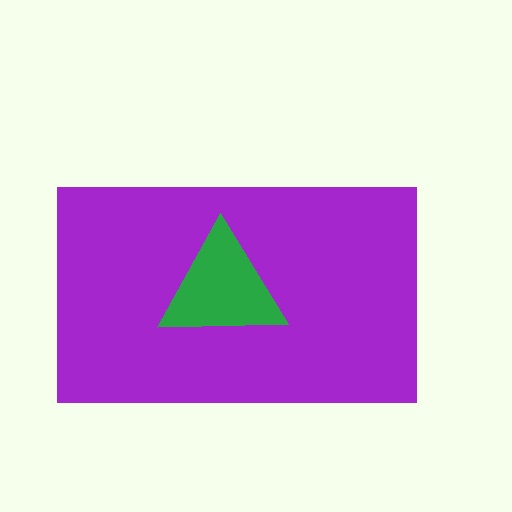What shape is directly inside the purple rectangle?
The green triangle.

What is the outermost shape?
The purple rectangle.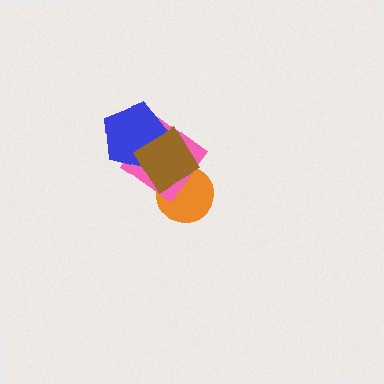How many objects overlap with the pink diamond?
3 objects overlap with the pink diamond.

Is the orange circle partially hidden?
Yes, it is partially covered by another shape.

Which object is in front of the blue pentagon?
The brown diamond is in front of the blue pentagon.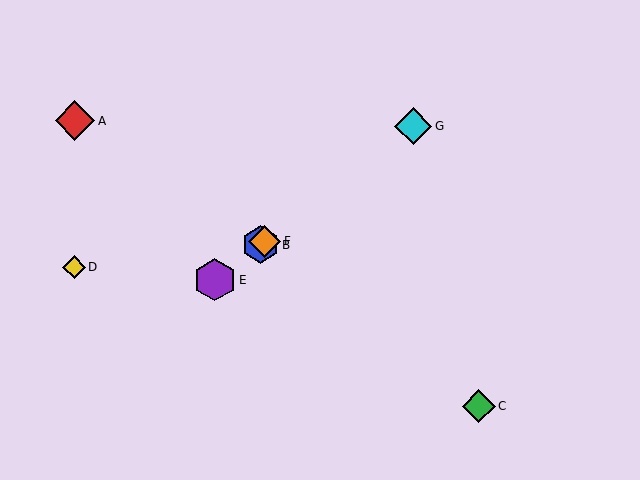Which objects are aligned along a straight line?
Objects B, E, F, G are aligned along a straight line.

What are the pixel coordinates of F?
Object F is at (265, 241).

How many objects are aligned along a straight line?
4 objects (B, E, F, G) are aligned along a straight line.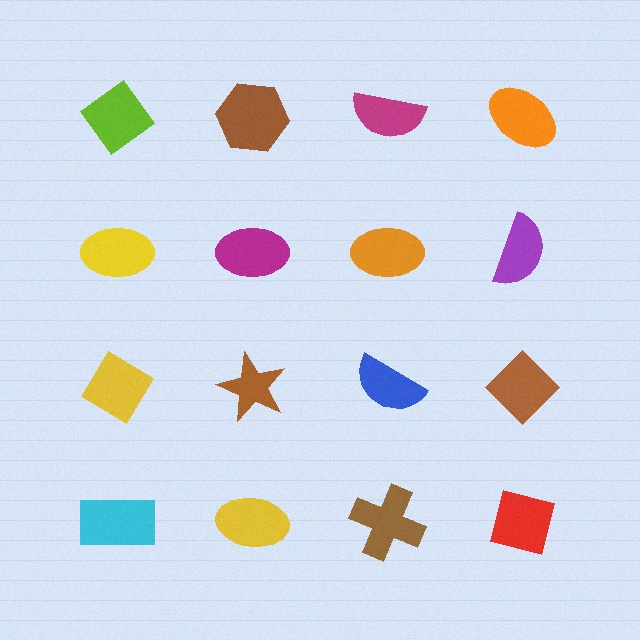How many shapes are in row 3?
4 shapes.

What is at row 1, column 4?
An orange ellipse.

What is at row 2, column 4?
A purple semicircle.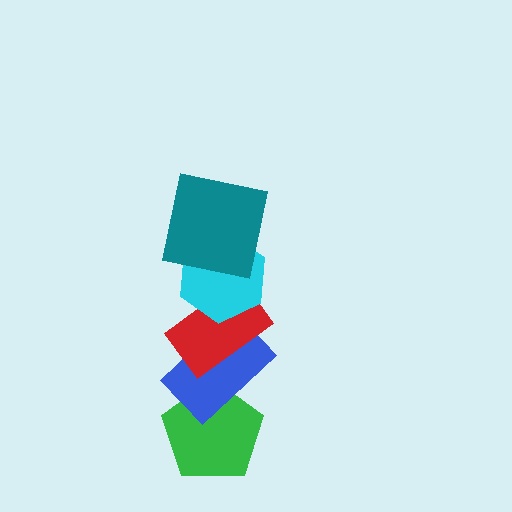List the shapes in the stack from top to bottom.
From top to bottom: the teal square, the cyan hexagon, the red rectangle, the blue rectangle, the green pentagon.